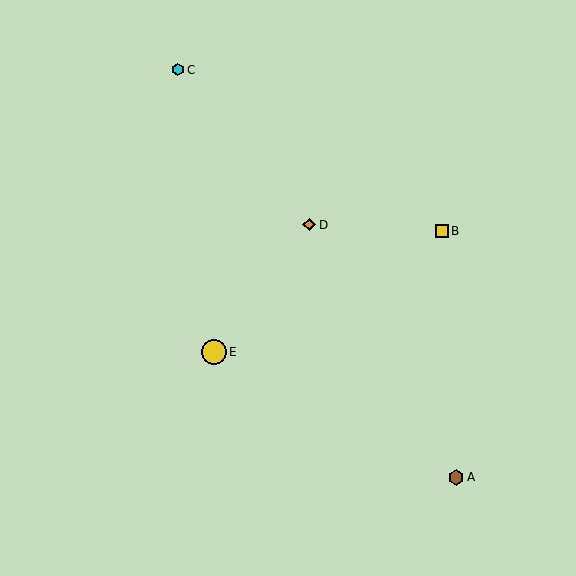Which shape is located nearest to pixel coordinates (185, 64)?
The cyan hexagon (labeled C) at (178, 70) is nearest to that location.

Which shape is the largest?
The yellow circle (labeled E) is the largest.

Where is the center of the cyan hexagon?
The center of the cyan hexagon is at (178, 70).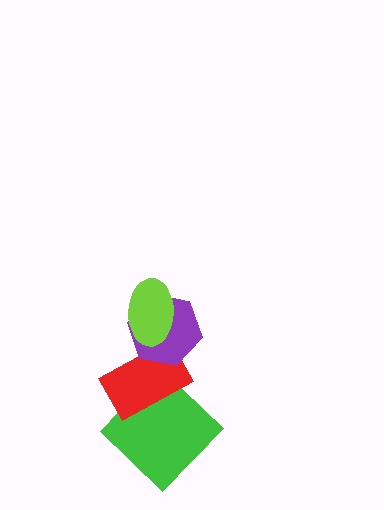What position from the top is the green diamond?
The green diamond is 4th from the top.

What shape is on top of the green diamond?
The red rectangle is on top of the green diamond.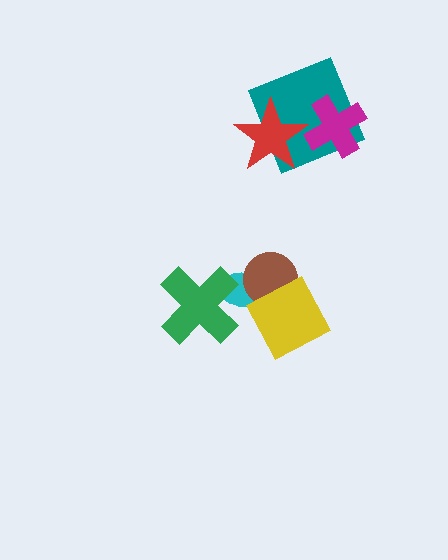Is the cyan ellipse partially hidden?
Yes, it is partially covered by another shape.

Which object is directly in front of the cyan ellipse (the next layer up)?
The green cross is directly in front of the cyan ellipse.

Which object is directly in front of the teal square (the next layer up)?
The magenta cross is directly in front of the teal square.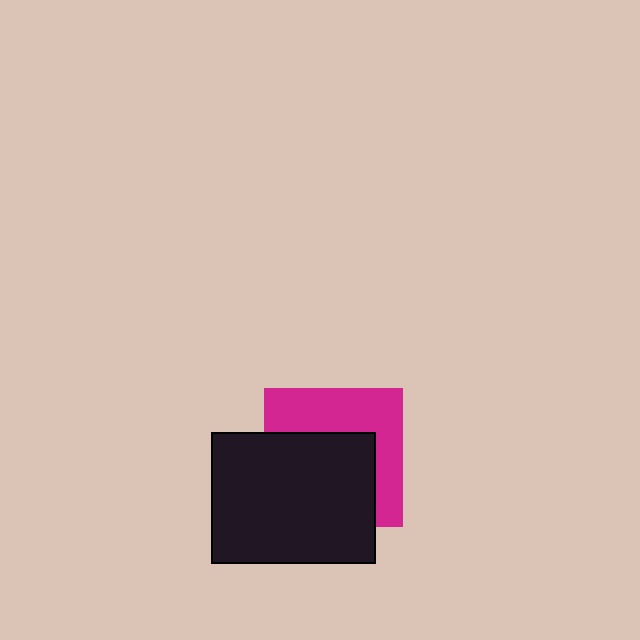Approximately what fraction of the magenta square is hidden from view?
Roughly 55% of the magenta square is hidden behind the black rectangle.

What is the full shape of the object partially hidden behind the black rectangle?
The partially hidden object is a magenta square.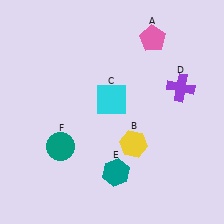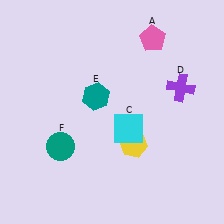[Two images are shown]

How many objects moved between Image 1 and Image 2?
2 objects moved between the two images.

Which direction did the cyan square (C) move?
The cyan square (C) moved down.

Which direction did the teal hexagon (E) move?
The teal hexagon (E) moved up.